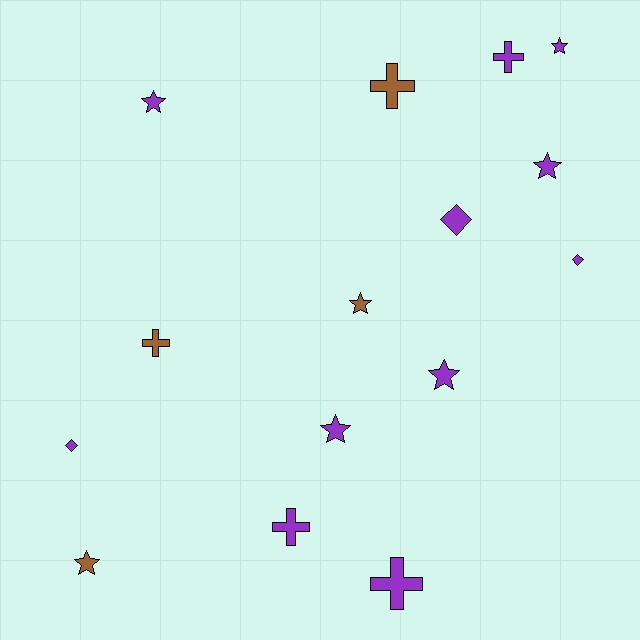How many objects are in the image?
There are 15 objects.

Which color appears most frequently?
Purple, with 11 objects.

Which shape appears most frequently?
Star, with 7 objects.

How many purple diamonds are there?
There are 3 purple diamonds.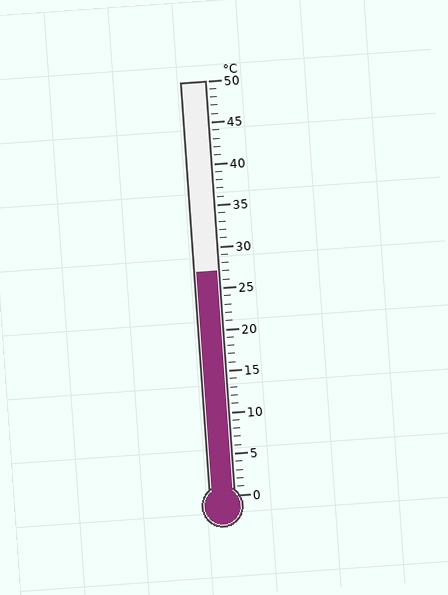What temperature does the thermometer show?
The thermometer shows approximately 27°C.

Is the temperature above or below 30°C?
The temperature is below 30°C.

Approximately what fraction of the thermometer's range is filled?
The thermometer is filled to approximately 55% of its range.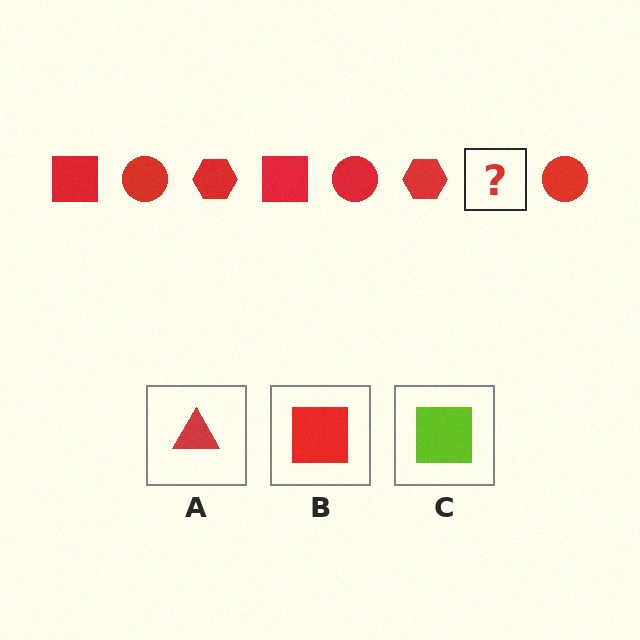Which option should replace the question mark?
Option B.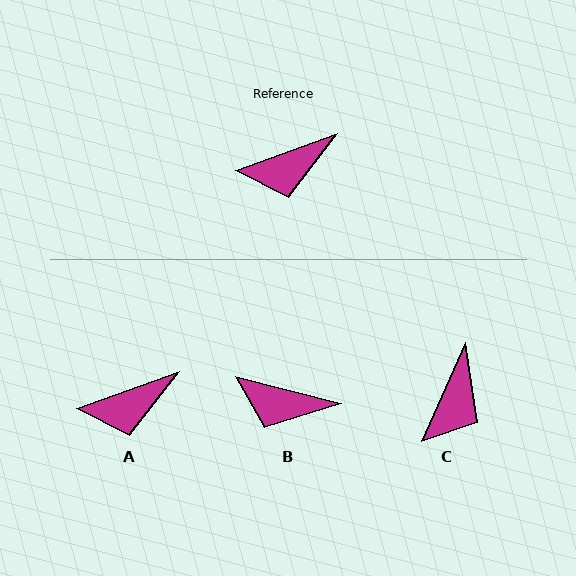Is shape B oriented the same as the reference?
No, it is off by about 34 degrees.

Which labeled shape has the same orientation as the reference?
A.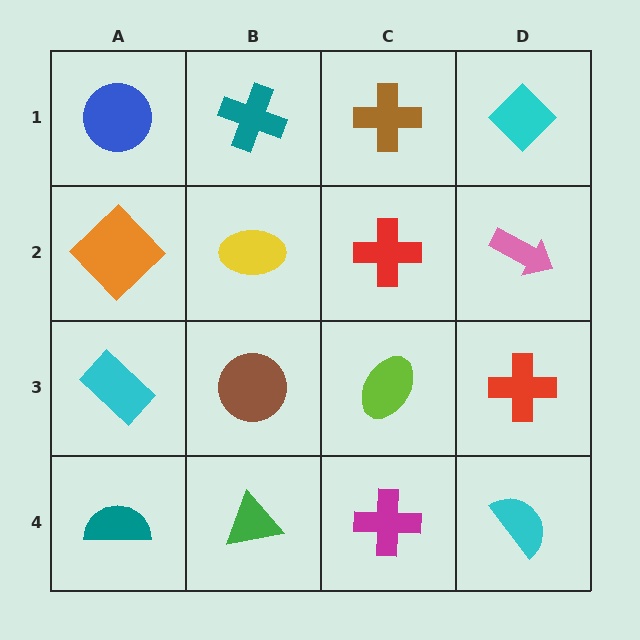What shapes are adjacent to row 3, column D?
A pink arrow (row 2, column D), a cyan semicircle (row 4, column D), a lime ellipse (row 3, column C).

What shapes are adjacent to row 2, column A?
A blue circle (row 1, column A), a cyan rectangle (row 3, column A), a yellow ellipse (row 2, column B).